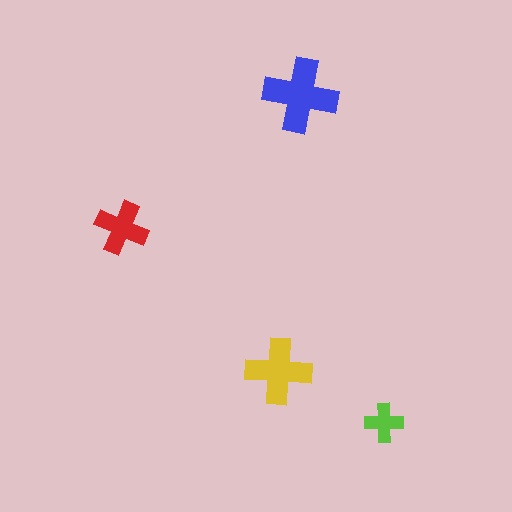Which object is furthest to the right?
The lime cross is rightmost.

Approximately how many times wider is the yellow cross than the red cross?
About 1.5 times wider.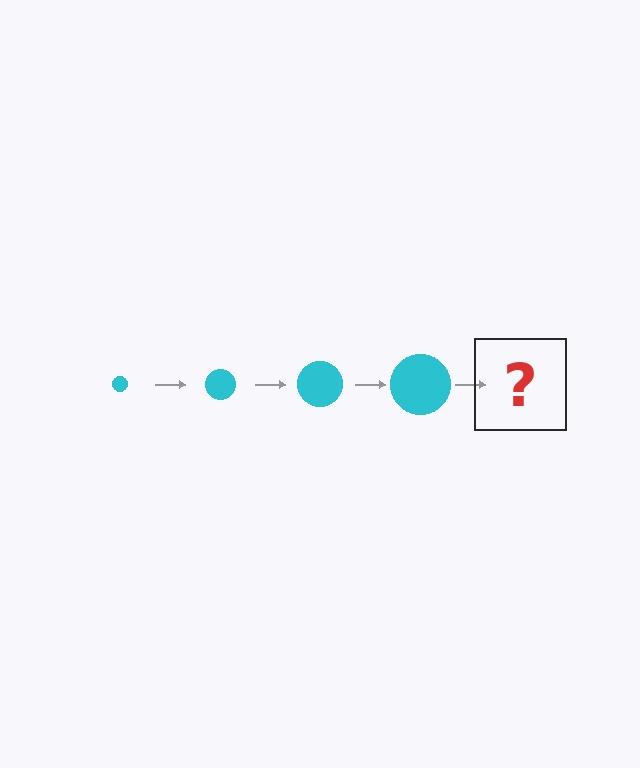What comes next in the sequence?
The next element should be a cyan circle, larger than the previous one.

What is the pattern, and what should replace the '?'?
The pattern is that the circle gets progressively larger each step. The '?' should be a cyan circle, larger than the previous one.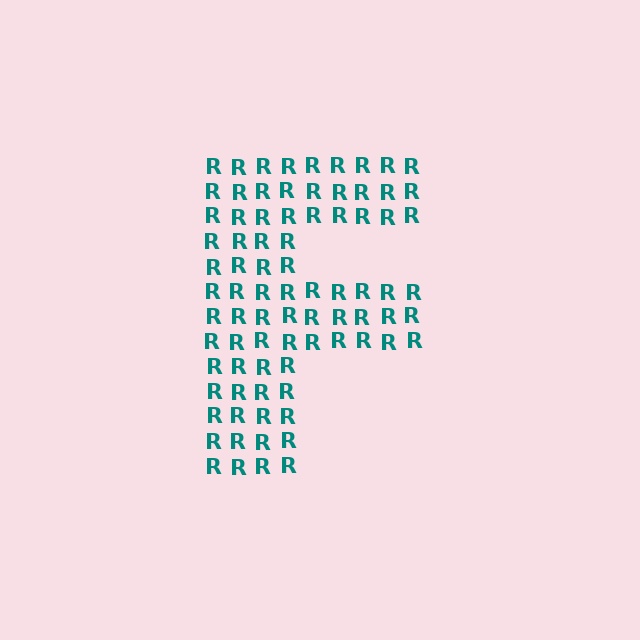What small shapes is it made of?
It is made of small letter R's.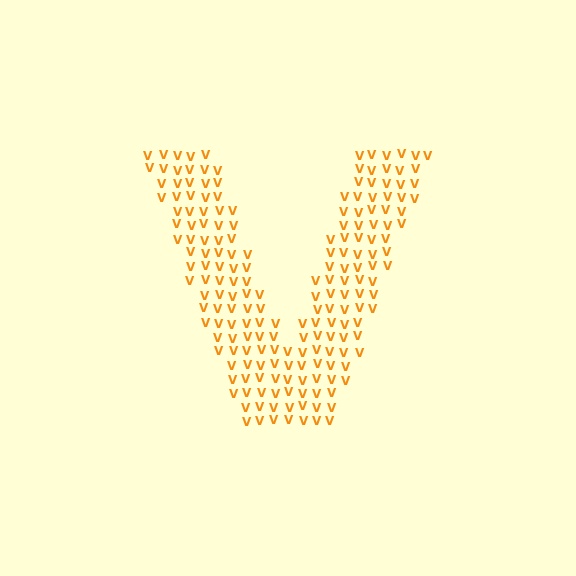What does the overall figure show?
The overall figure shows the letter V.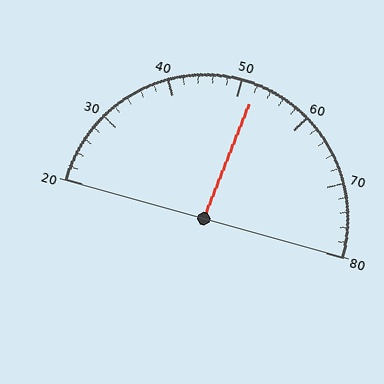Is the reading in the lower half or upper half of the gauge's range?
The reading is in the upper half of the range (20 to 80).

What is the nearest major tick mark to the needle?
The nearest major tick mark is 50.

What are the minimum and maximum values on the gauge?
The gauge ranges from 20 to 80.